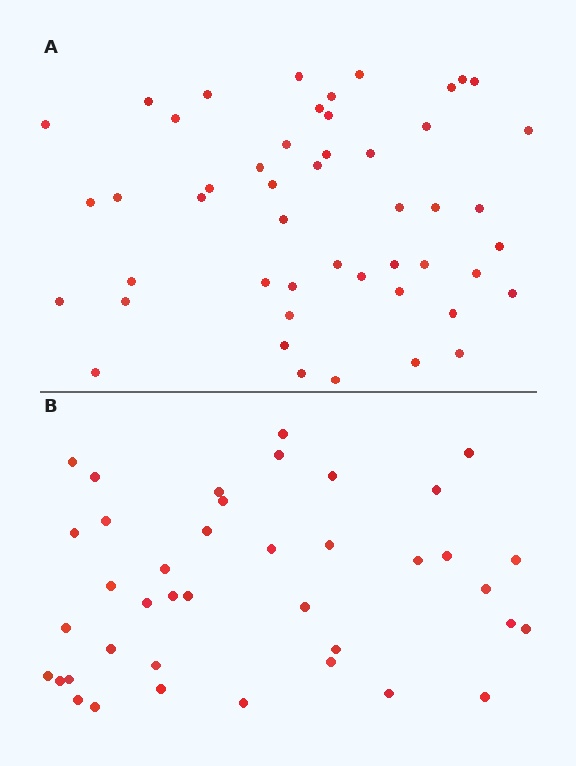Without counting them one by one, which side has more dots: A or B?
Region A (the top region) has more dots.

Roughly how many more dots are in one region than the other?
Region A has roughly 8 or so more dots than region B.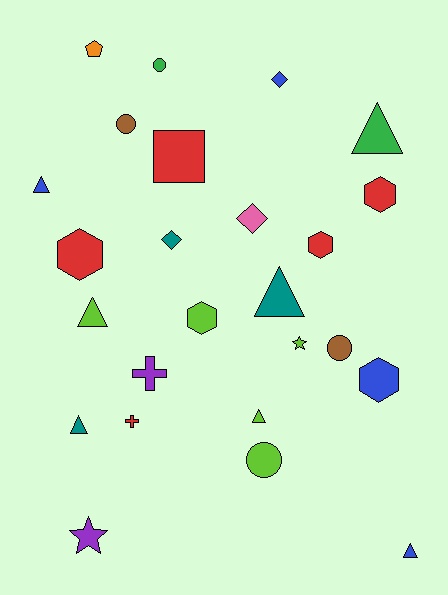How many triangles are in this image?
There are 7 triangles.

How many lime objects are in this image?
There are 5 lime objects.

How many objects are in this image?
There are 25 objects.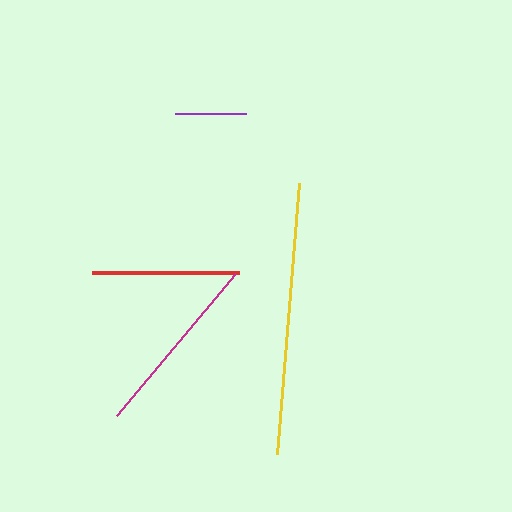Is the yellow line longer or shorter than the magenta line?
The yellow line is longer than the magenta line.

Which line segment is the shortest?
The purple line is the shortest at approximately 71 pixels.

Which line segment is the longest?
The yellow line is the longest at approximately 272 pixels.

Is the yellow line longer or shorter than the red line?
The yellow line is longer than the red line.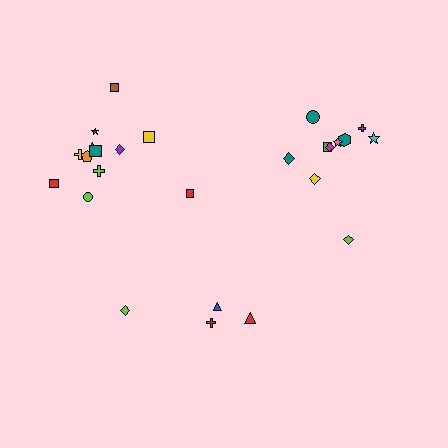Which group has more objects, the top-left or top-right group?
The top-left group.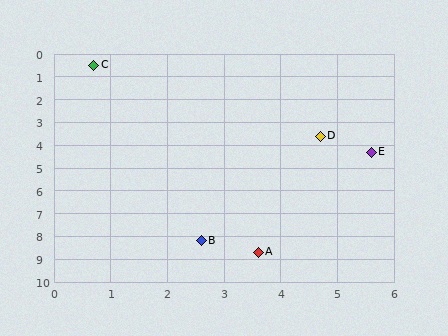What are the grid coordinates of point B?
Point B is at approximately (2.6, 8.2).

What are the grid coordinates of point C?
Point C is at approximately (0.7, 0.5).